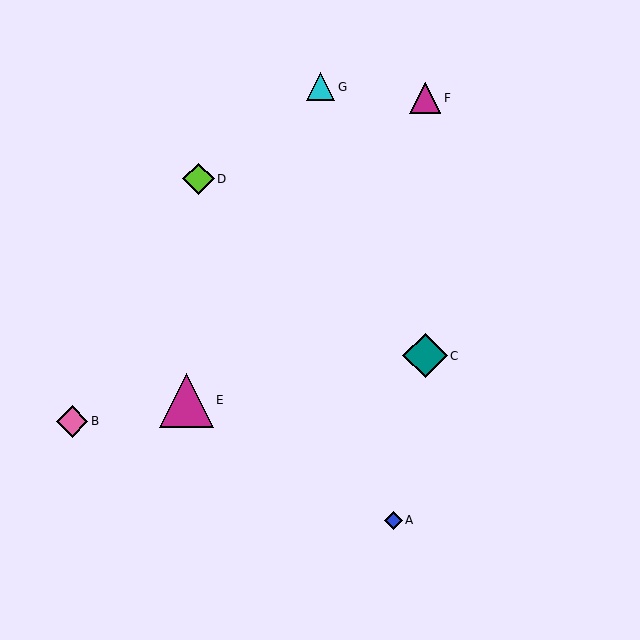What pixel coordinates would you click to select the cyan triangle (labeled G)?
Click at (321, 87) to select the cyan triangle G.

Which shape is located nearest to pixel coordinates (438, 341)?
The teal diamond (labeled C) at (425, 356) is nearest to that location.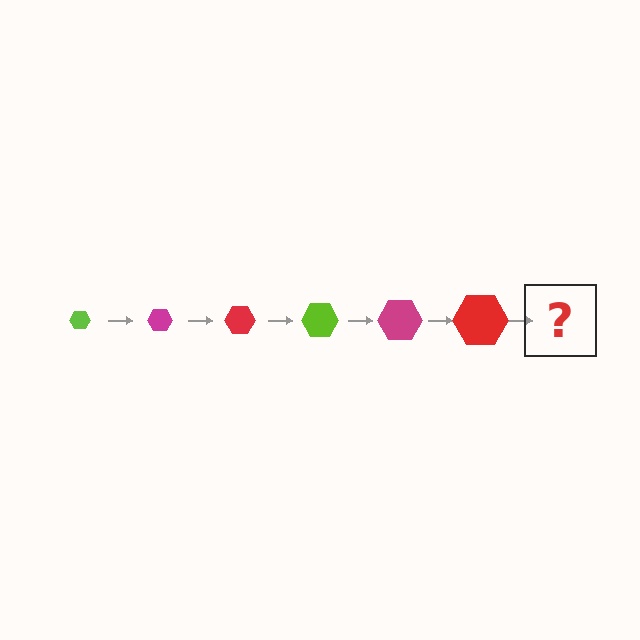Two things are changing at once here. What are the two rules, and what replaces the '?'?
The two rules are that the hexagon grows larger each step and the color cycles through lime, magenta, and red. The '?' should be a lime hexagon, larger than the previous one.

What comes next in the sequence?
The next element should be a lime hexagon, larger than the previous one.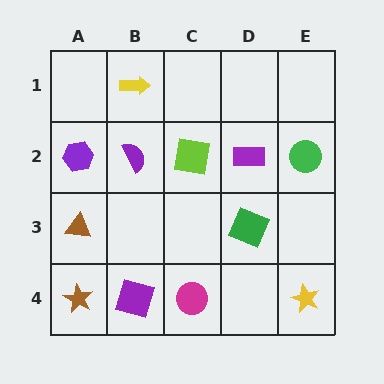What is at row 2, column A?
A purple hexagon.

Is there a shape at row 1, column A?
No, that cell is empty.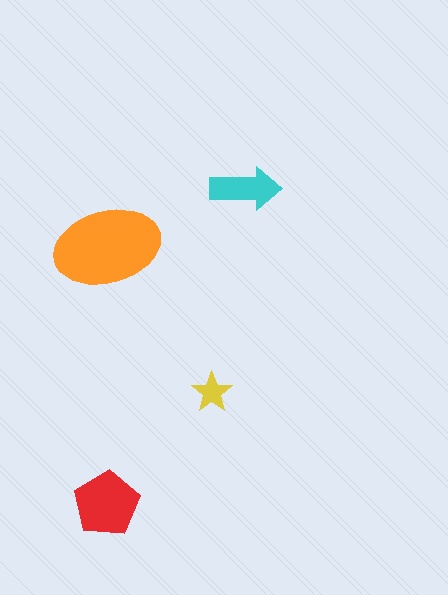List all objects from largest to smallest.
The orange ellipse, the red pentagon, the cyan arrow, the yellow star.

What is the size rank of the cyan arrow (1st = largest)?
3rd.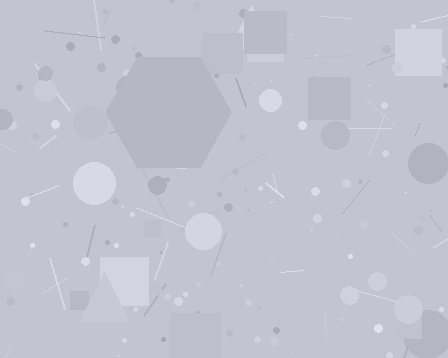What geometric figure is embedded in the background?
A hexagon is embedded in the background.